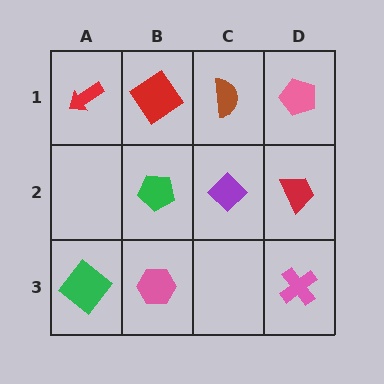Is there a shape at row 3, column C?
No, that cell is empty.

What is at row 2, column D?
A red trapezoid.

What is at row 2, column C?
A purple diamond.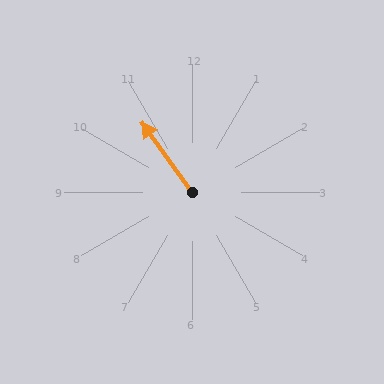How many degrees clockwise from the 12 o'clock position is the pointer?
Approximately 324 degrees.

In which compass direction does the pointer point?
Northwest.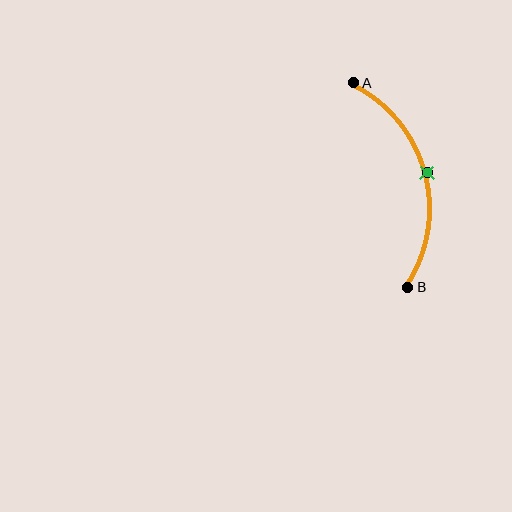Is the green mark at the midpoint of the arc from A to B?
Yes. The green mark lies on the arc at equal arc-length from both A and B — it is the arc midpoint.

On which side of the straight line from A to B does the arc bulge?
The arc bulges to the right of the straight line connecting A and B.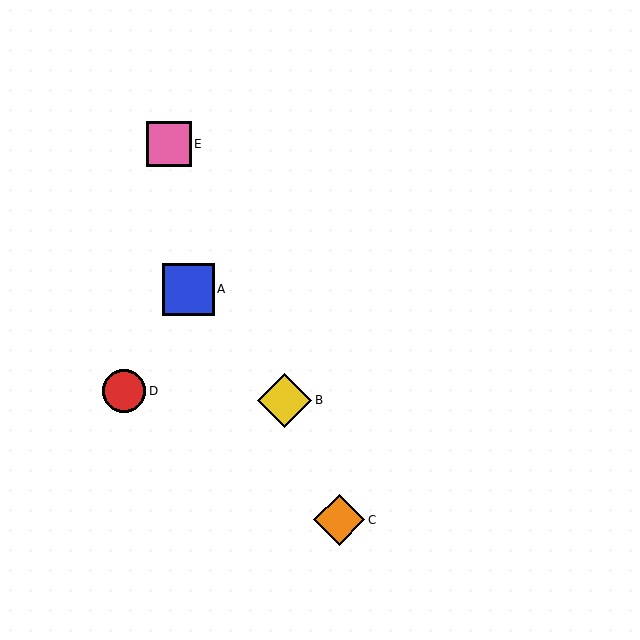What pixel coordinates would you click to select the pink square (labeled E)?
Click at (169, 144) to select the pink square E.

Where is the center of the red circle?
The center of the red circle is at (124, 391).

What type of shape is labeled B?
Shape B is a yellow diamond.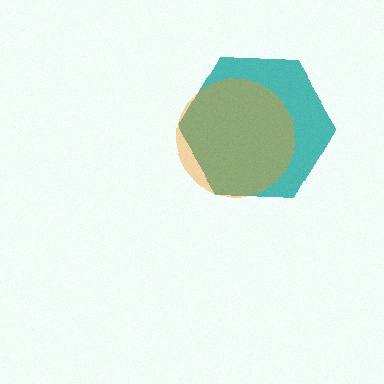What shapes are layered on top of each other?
The layered shapes are: a teal hexagon, an orange circle.